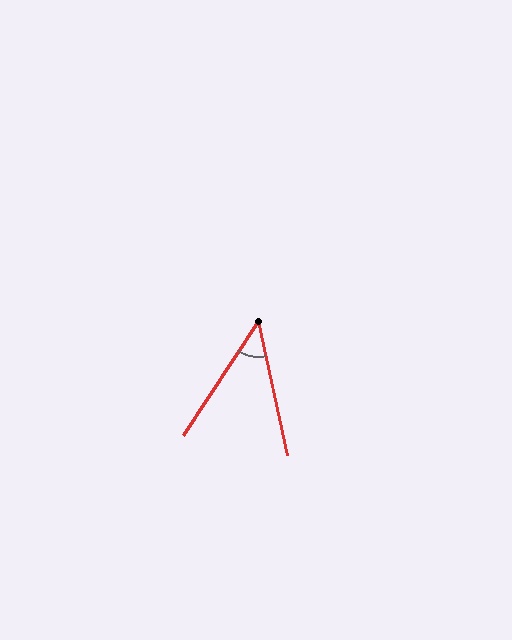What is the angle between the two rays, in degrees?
Approximately 46 degrees.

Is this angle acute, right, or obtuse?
It is acute.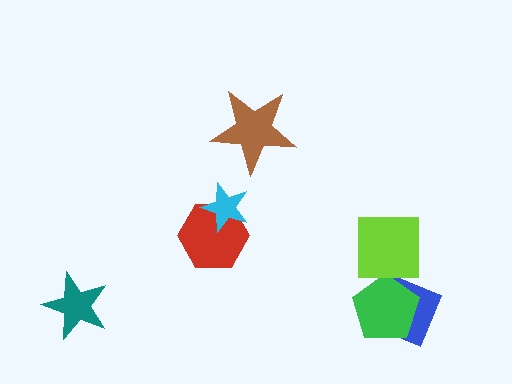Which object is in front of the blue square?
The green pentagon is in front of the blue square.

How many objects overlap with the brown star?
0 objects overlap with the brown star.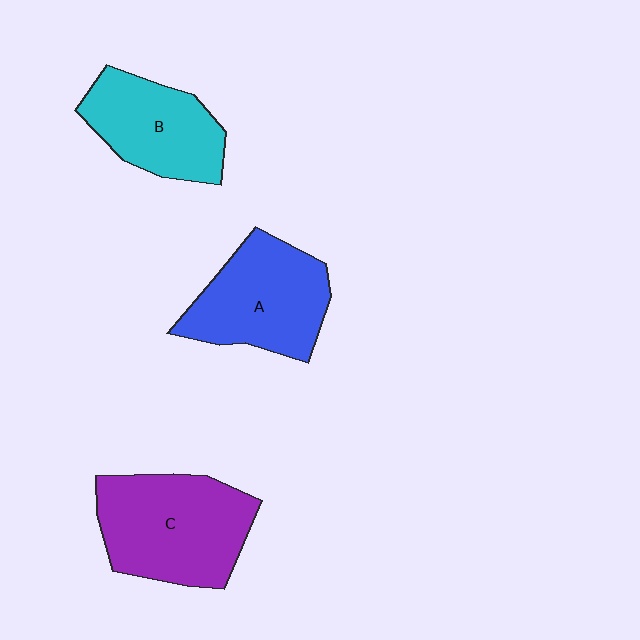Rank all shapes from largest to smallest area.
From largest to smallest: C (purple), A (blue), B (cyan).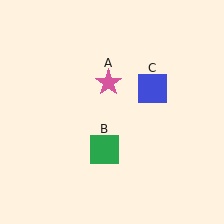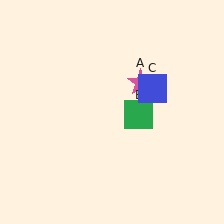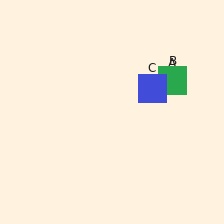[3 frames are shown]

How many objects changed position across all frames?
2 objects changed position: pink star (object A), green square (object B).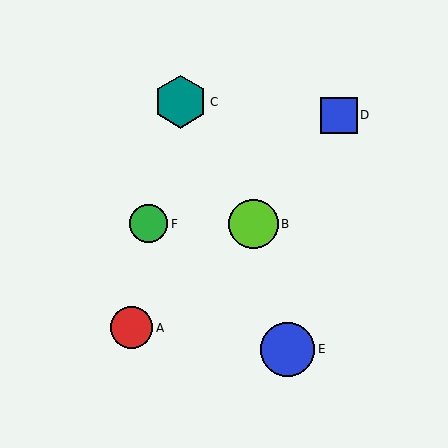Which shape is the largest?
The blue circle (labeled E) is the largest.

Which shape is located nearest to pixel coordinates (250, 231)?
The lime circle (labeled B) at (253, 224) is nearest to that location.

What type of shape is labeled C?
Shape C is a teal hexagon.